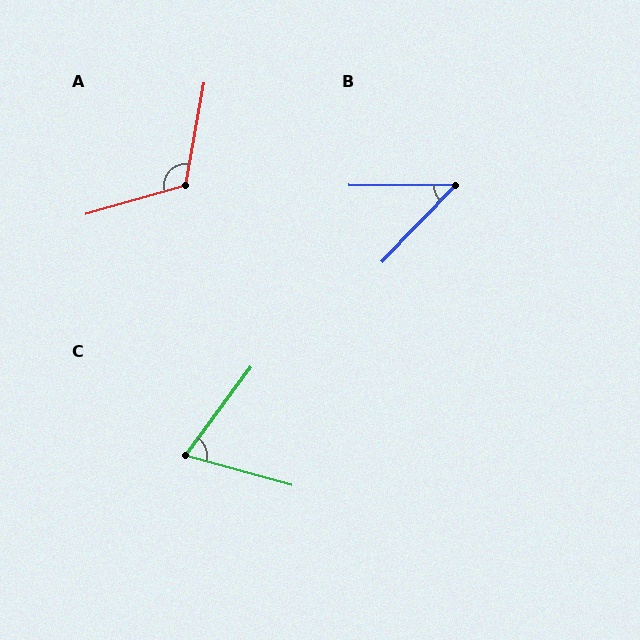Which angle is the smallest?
B, at approximately 47 degrees.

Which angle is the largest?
A, at approximately 116 degrees.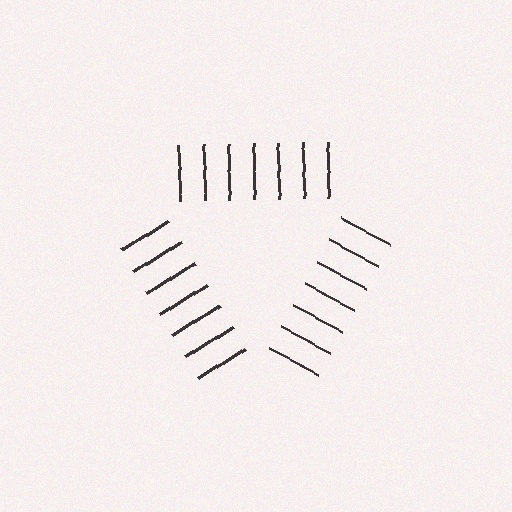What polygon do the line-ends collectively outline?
An illusory triangle — the line segments terminate on its edges but no continuous stroke is drawn.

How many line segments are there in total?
21 — 7 along each of the 3 edges.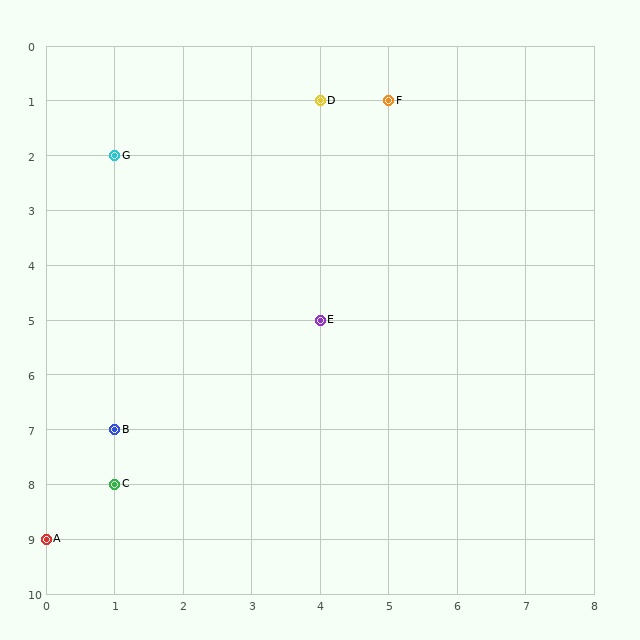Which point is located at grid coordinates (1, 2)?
Point G is at (1, 2).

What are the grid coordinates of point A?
Point A is at grid coordinates (0, 9).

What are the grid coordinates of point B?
Point B is at grid coordinates (1, 7).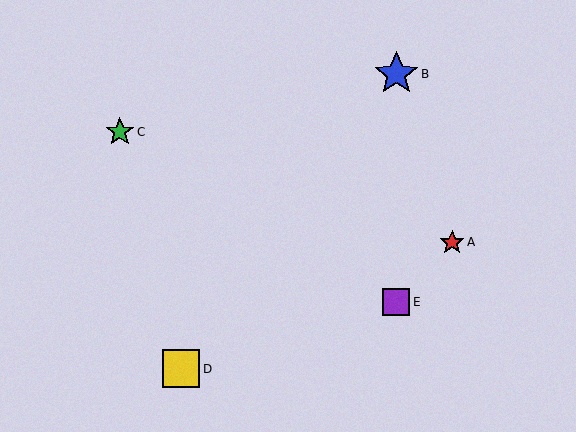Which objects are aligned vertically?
Objects B, E are aligned vertically.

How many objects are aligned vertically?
2 objects (B, E) are aligned vertically.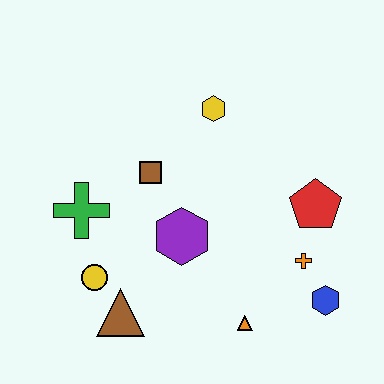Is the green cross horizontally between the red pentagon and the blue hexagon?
No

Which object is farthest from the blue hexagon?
The green cross is farthest from the blue hexagon.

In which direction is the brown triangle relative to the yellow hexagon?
The brown triangle is below the yellow hexagon.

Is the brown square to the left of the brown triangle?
No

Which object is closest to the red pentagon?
The orange cross is closest to the red pentagon.